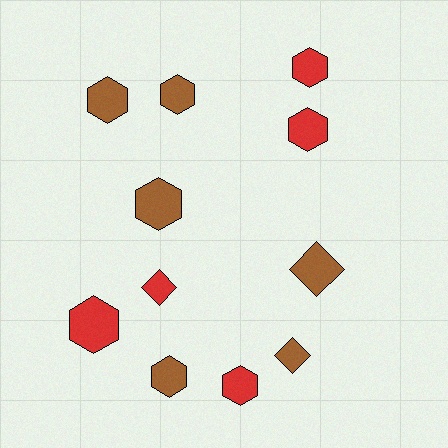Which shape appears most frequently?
Hexagon, with 8 objects.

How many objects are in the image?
There are 11 objects.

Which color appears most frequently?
Brown, with 6 objects.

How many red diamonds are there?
There is 1 red diamond.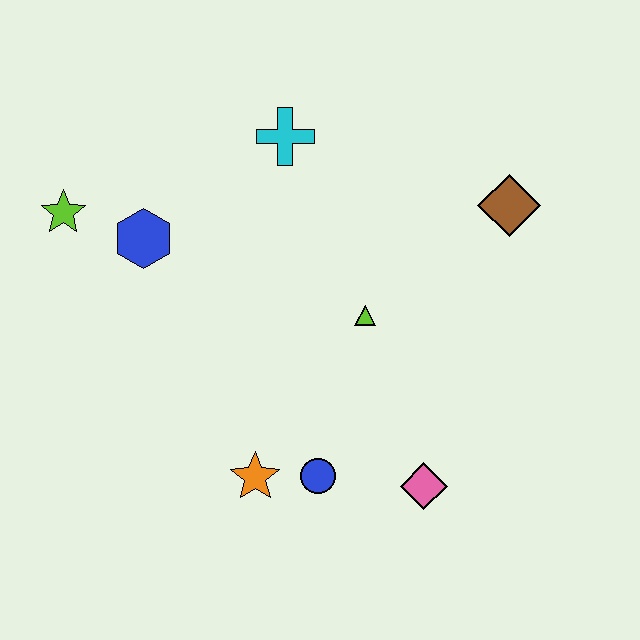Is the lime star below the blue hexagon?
No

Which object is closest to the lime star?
The blue hexagon is closest to the lime star.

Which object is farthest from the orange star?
The brown diamond is farthest from the orange star.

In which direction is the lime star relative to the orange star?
The lime star is above the orange star.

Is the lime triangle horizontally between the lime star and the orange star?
No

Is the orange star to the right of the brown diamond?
No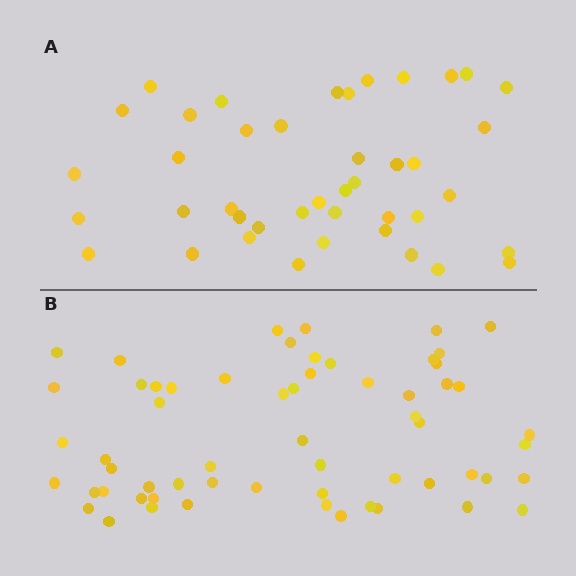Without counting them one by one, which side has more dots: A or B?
Region B (the bottom region) has more dots.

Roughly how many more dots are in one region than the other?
Region B has approximately 20 more dots than region A.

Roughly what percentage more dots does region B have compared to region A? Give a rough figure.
About 45% more.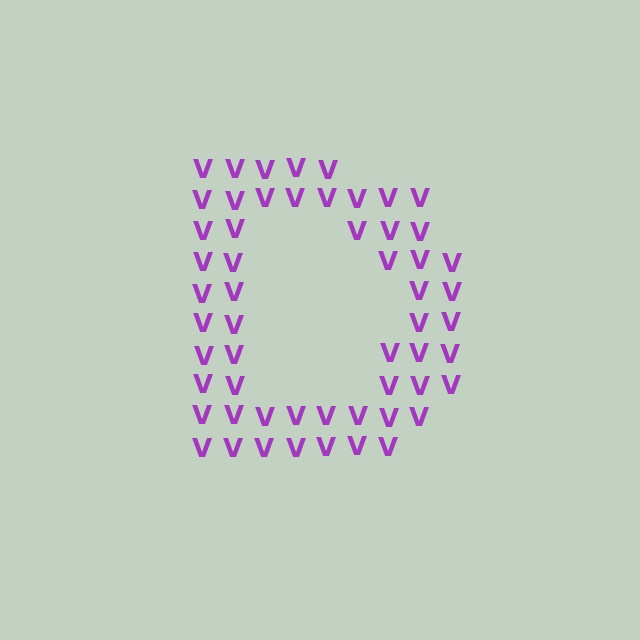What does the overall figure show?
The overall figure shows the letter D.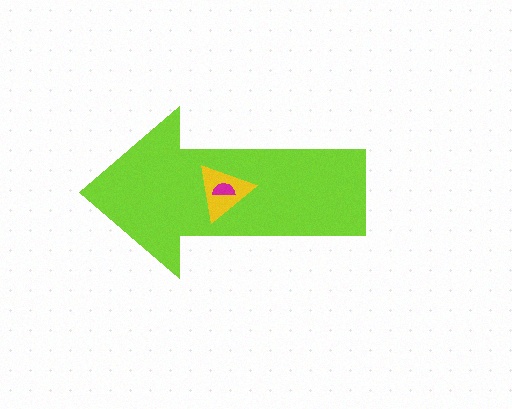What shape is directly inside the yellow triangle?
The magenta semicircle.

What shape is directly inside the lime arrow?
The yellow triangle.